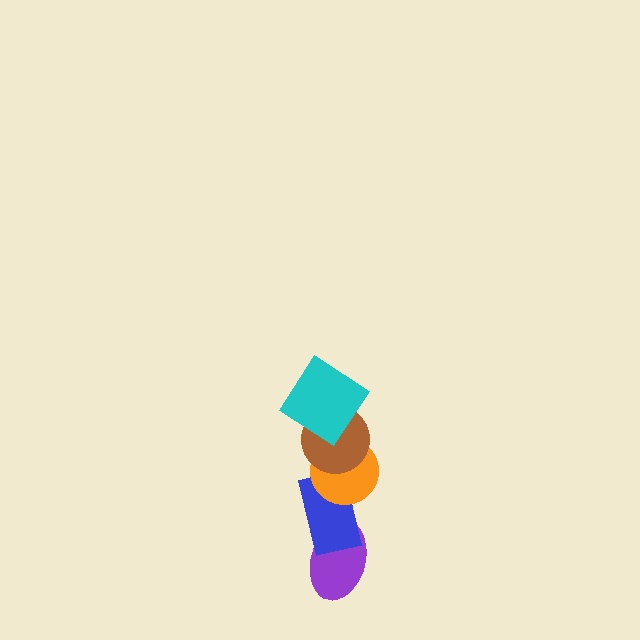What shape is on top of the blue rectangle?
The orange circle is on top of the blue rectangle.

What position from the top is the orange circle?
The orange circle is 3rd from the top.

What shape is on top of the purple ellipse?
The blue rectangle is on top of the purple ellipse.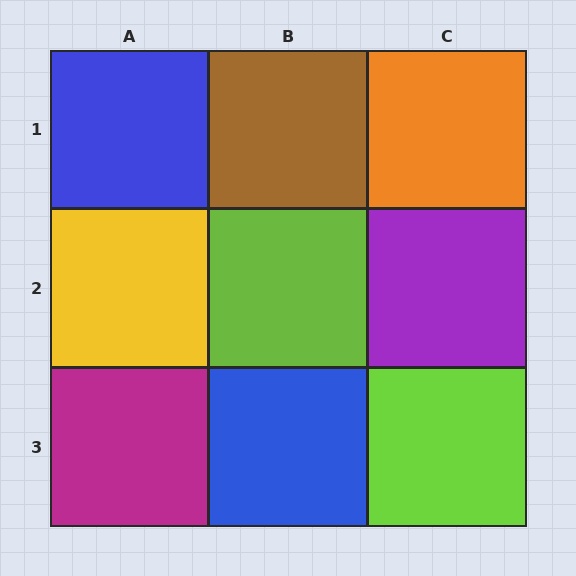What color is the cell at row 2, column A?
Yellow.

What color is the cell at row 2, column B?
Lime.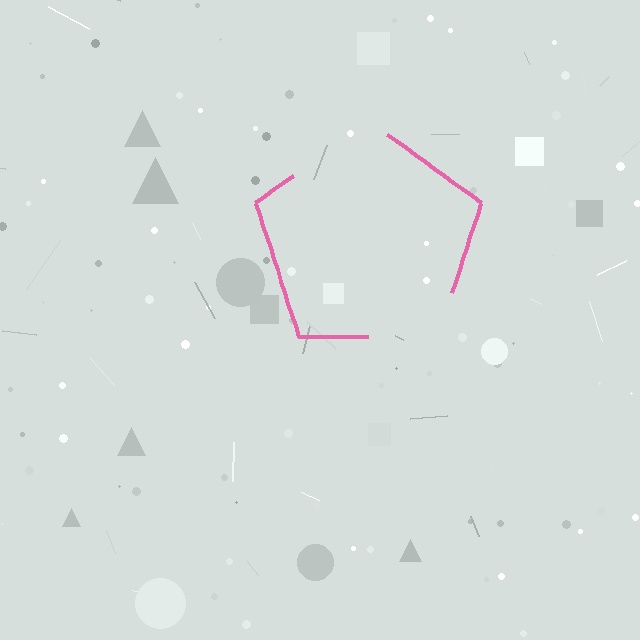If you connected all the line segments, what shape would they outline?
They would outline a pentagon.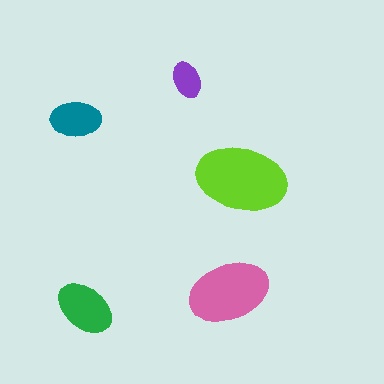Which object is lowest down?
The green ellipse is bottommost.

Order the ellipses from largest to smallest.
the lime one, the pink one, the green one, the teal one, the purple one.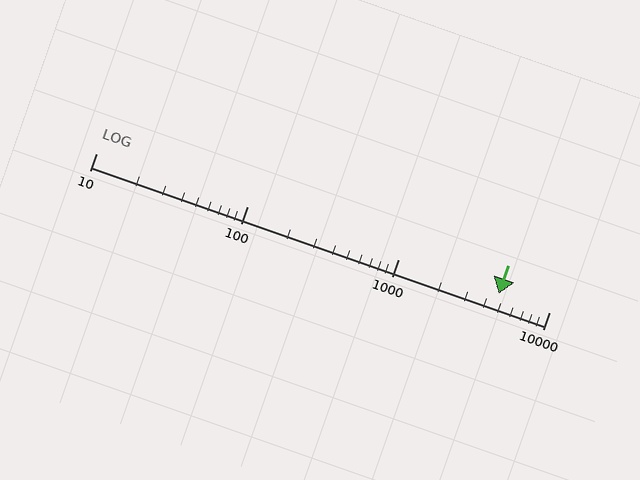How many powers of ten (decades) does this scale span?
The scale spans 3 decades, from 10 to 10000.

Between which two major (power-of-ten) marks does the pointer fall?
The pointer is between 1000 and 10000.